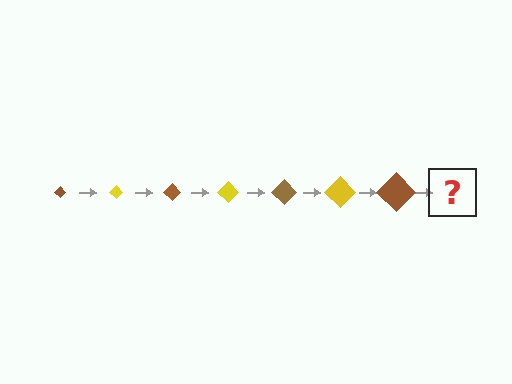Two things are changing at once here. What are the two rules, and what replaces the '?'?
The two rules are that the diamond grows larger each step and the color cycles through brown and yellow. The '?' should be a yellow diamond, larger than the previous one.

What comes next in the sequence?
The next element should be a yellow diamond, larger than the previous one.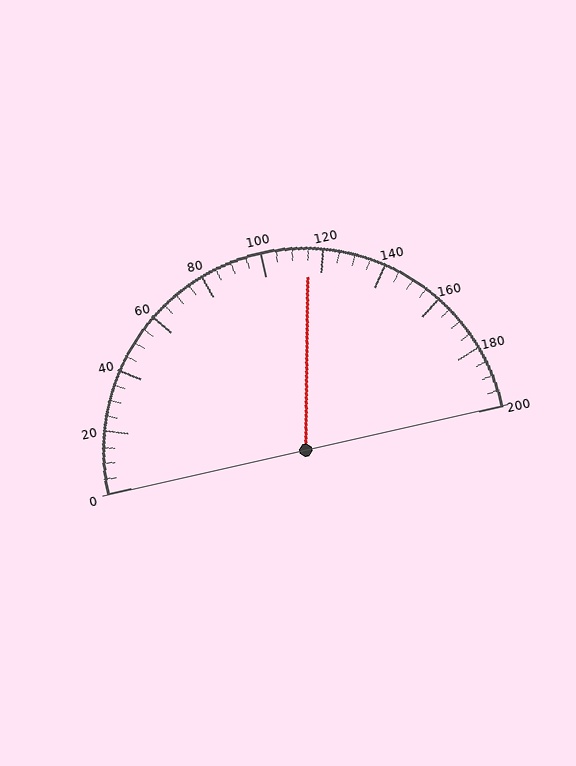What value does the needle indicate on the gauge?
The needle indicates approximately 115.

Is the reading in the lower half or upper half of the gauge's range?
The reading is in the upper half of the range (0 to 200).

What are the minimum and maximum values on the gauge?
The gauge ranges from 0 to 200.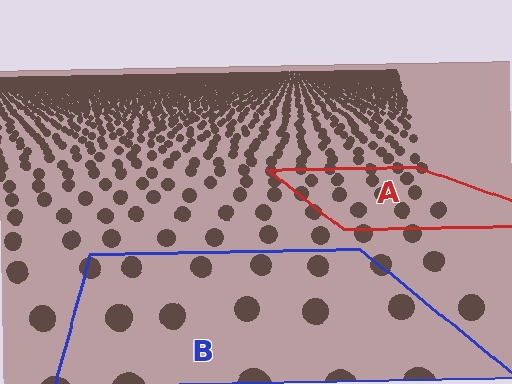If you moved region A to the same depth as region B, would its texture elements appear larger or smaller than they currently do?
They would appear larger. At a closer depth, the same texture elements are projected at a bigger on-screen size.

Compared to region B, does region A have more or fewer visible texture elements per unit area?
Region A has more texture elements per unit area — they are packed more densely because it is farther away.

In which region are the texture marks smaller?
The texture marks are smaller in region A, because it is farther away.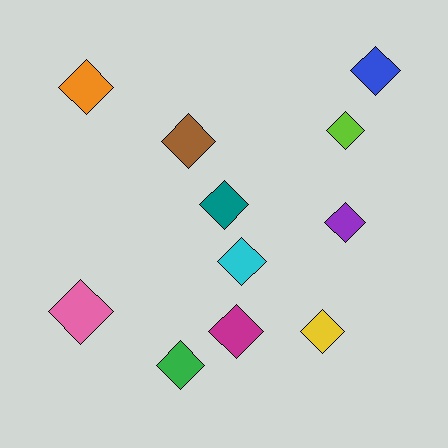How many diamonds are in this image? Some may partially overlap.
There are 11 diamonds.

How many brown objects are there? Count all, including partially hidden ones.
There is 1 brown object.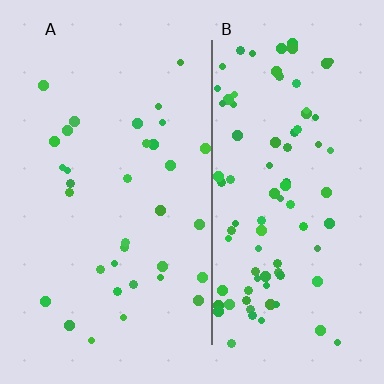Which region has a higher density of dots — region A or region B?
B (the right).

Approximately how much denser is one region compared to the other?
Approximately 2.6× — region B over region A.